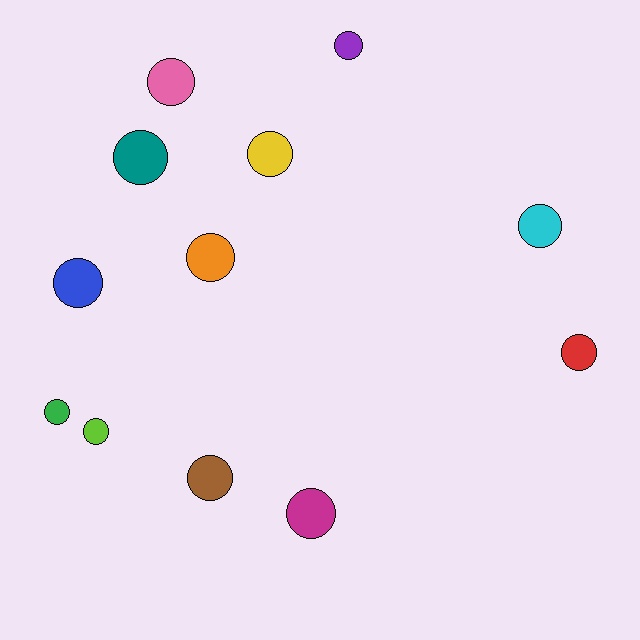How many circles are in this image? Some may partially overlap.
There are 12 circles.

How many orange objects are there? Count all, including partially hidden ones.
There is 1 orange object.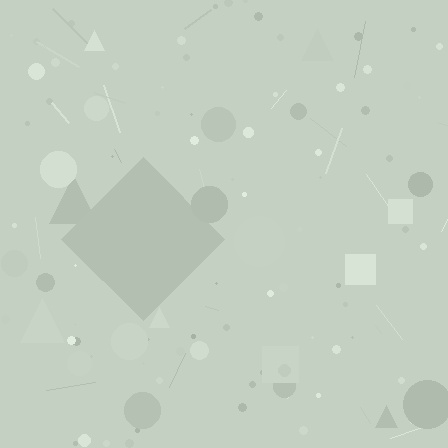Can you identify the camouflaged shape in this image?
The camouflaged shape is a diamond.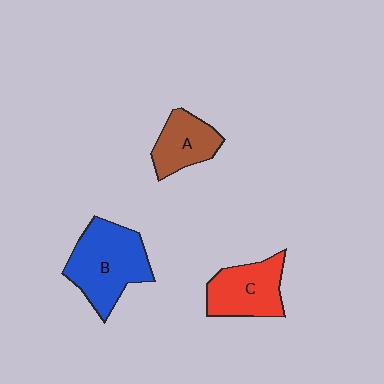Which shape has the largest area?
Shape B (blue).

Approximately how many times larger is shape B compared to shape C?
Approximately 1.4 times.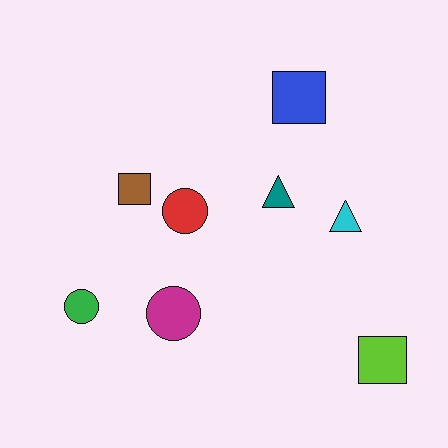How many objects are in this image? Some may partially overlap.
There are 8 objects.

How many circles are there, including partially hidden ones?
There are 3 circles.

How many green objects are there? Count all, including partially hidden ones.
There is 1 green object.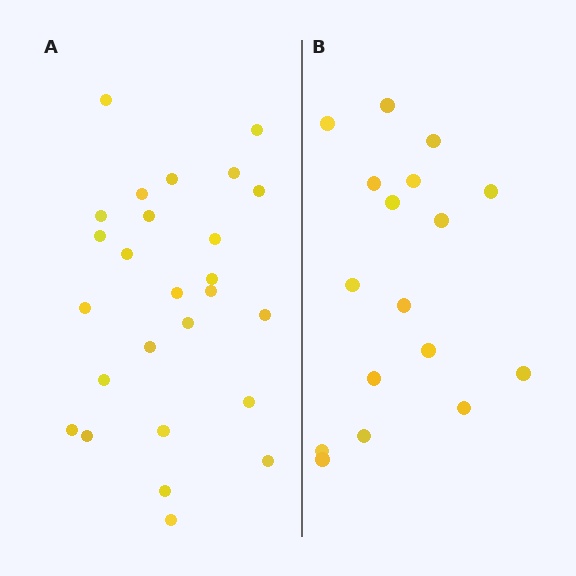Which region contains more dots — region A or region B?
Region A (the left region) has more dots.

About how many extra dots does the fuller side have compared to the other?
Region A has roughly 8 or so more dots than region B.